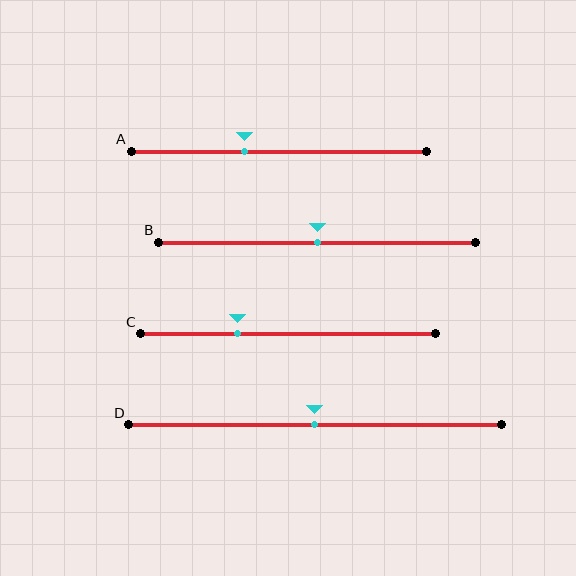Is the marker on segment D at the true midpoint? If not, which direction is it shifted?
Yes, the marker on segment D is at the true midpoint.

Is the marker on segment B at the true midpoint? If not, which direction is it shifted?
Yes, the marker on segment B is at the true midpoint.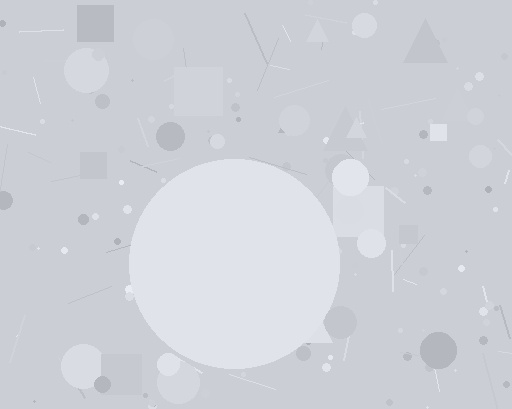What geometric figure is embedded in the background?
A circle is embedded in the background.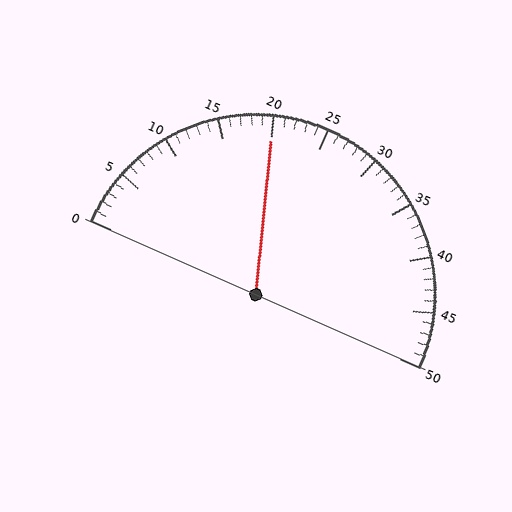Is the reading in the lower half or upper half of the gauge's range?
The reading is in the lower half of the range (0 to 50).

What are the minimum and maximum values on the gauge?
The gauge ranges from 0 to 50.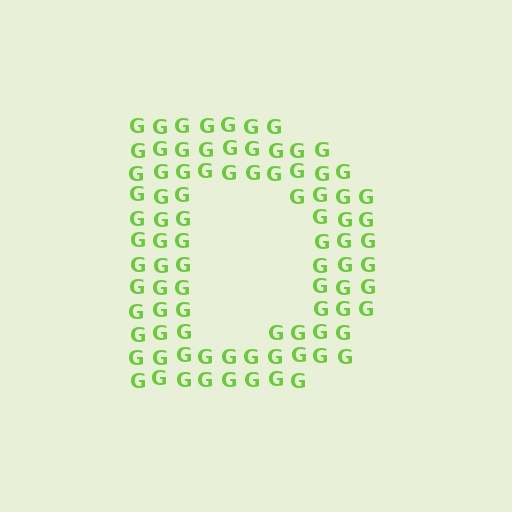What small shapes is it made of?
It is made of small letter G's.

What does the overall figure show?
The overall figure shows the letter D.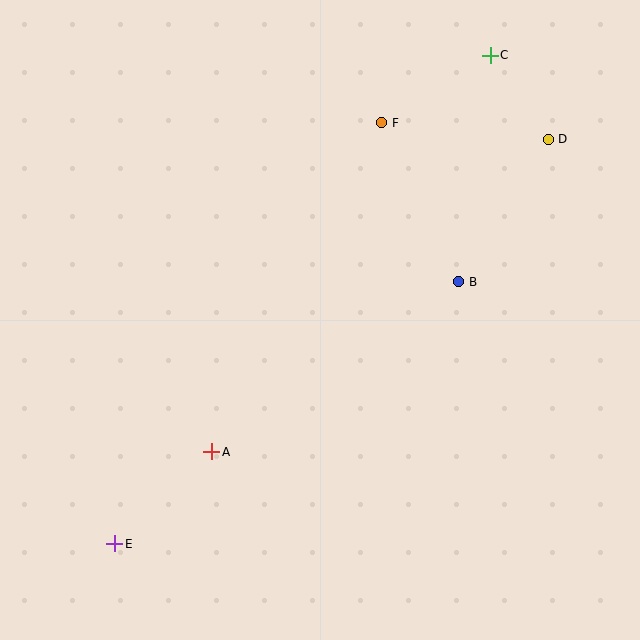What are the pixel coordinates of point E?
Point E is at (115, 544).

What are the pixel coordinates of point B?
Point B is at (459, 282).